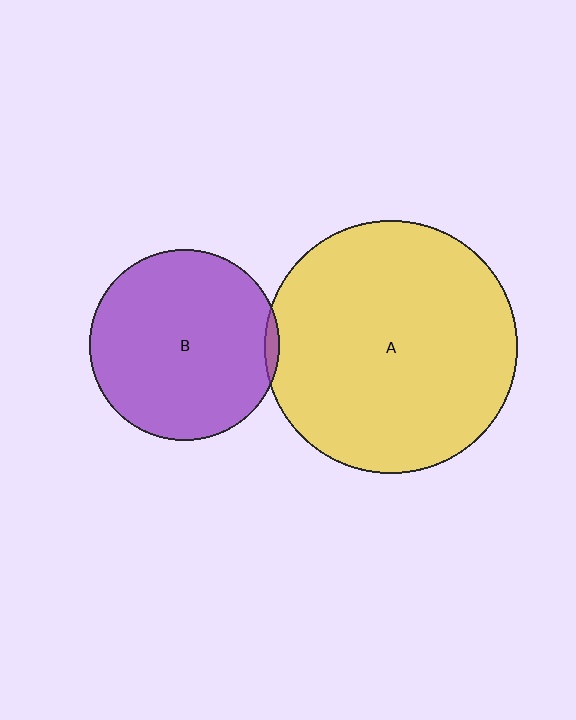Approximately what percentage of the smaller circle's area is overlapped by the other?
Approximately 5%.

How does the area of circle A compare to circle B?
Approximately 1.8 times.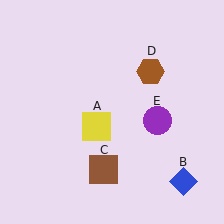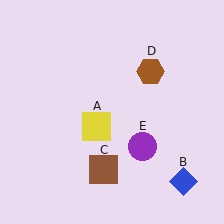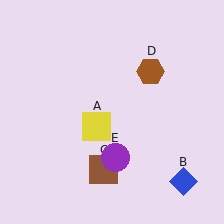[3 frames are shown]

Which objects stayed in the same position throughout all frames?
Yellow square (object A) and blue diamond (object B) and brown square (object C) and brown hexagon (object D) remained stationary.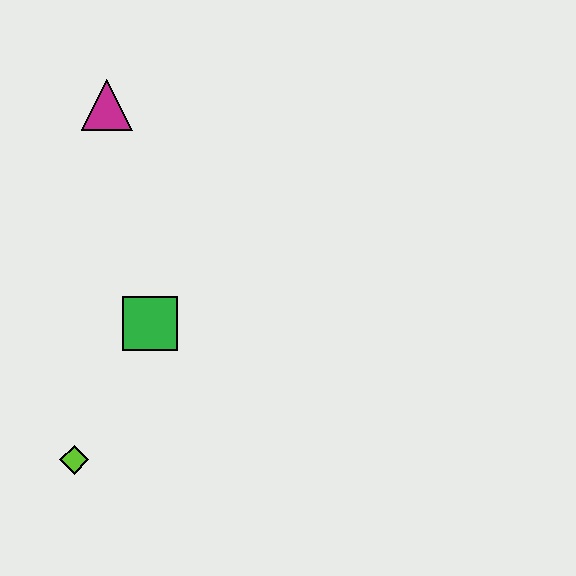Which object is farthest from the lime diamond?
The magenta triangle is farthest from the lime diamond.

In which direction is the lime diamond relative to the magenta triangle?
The lime diamond is below the magenta triangle.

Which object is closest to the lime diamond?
The green square is closest to the lime diamond.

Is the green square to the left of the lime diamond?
No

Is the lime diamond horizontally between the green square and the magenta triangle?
No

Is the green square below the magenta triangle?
Yes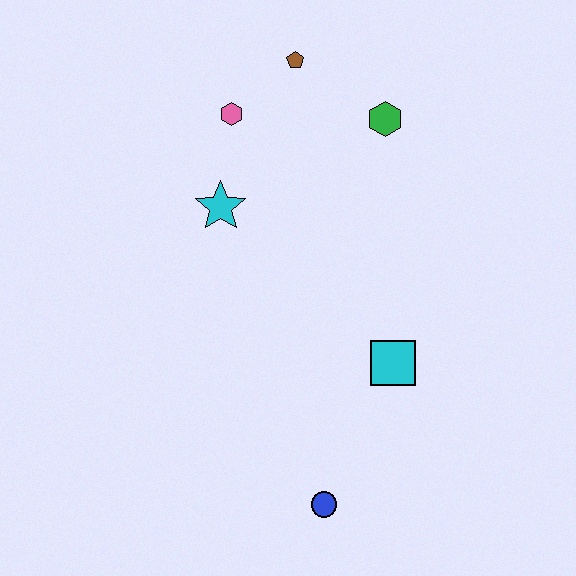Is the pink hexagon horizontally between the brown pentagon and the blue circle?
No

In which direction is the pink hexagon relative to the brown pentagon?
The pink hexagon is to the left of the brown pentagon.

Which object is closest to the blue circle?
The cyan square is closest to the blue circle.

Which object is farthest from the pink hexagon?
The blue circle is farthest from the pink hexagon.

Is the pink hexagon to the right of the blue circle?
No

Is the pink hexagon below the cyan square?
No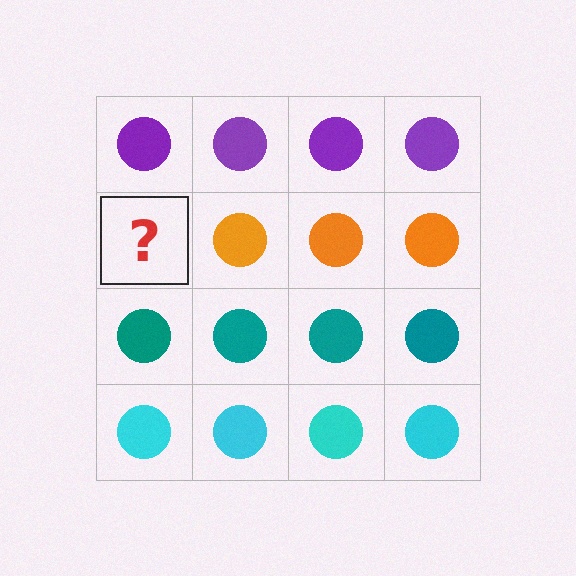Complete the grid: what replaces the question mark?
The question mark should be replaced with an orange circle.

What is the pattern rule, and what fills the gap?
The rule is that each row has a consistent color. The gap should be filled with an orange circle.